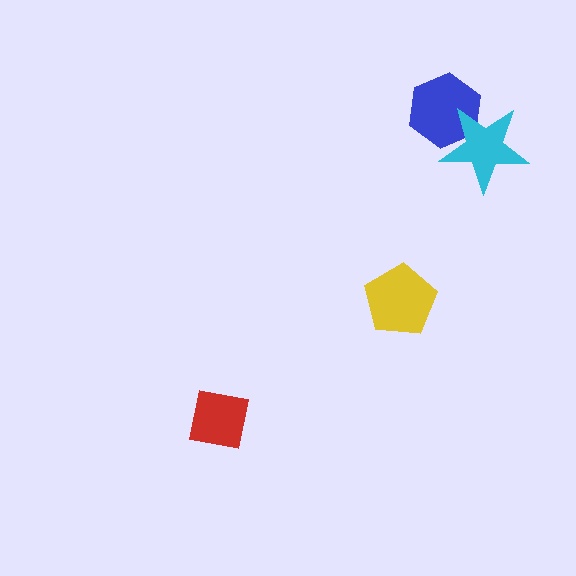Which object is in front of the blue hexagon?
The cyan star is in front of the blue hexagon.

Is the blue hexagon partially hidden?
Yes, it is partially covered by another shape.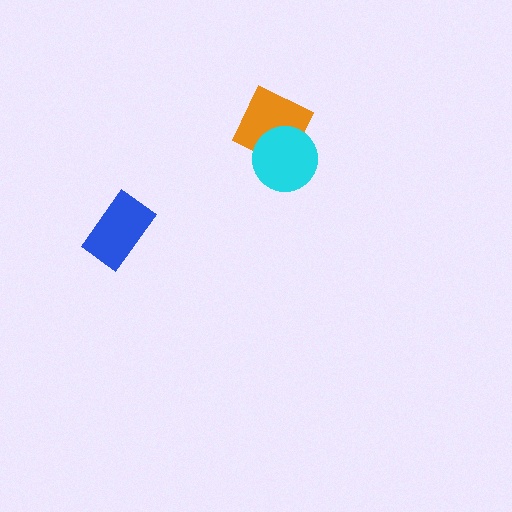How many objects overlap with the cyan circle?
1 object overlaps with the cyan circle.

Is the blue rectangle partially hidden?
No, no other shape covers it.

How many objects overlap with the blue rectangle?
0 objects overlap with the blue rectangle.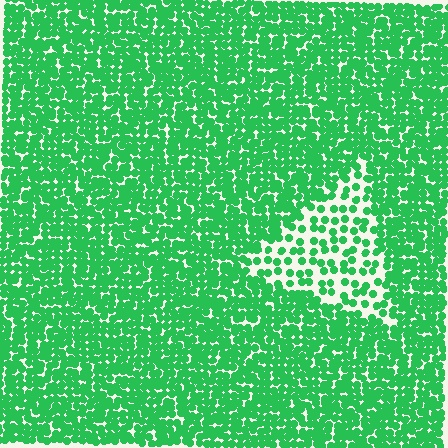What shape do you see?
I see a triangle.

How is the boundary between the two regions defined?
The boundary is defined by a change in element density (approximately 2.4x ratio). All elements are the same color, size, and shape.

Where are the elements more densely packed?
The elements are more densely packed outside the triangle boundary.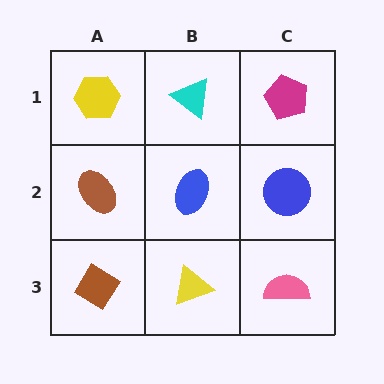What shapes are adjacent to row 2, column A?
A yellow hexagon (row 1, column A), a brown diamond (row 3, column A), a blue ellipse (row 2, column B).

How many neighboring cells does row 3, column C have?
2.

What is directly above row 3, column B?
A blue ellipse.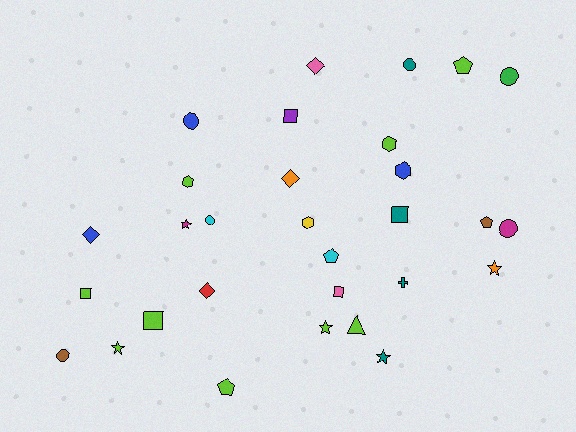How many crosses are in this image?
There is 1 cross.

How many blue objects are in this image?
There are 3 blue objects.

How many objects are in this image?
There are 30 objects.